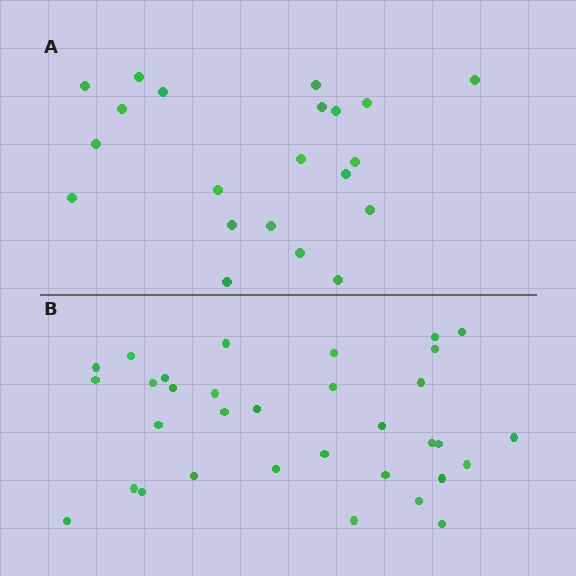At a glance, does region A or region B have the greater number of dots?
Region B (the bottom region) has more dots.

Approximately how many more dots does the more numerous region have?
Region B has roughly 12 or so more dots than region A.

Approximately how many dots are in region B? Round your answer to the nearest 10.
About 30 dots. (The exact count is 33, which rounds to 30.)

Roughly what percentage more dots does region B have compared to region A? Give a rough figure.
About 55% more.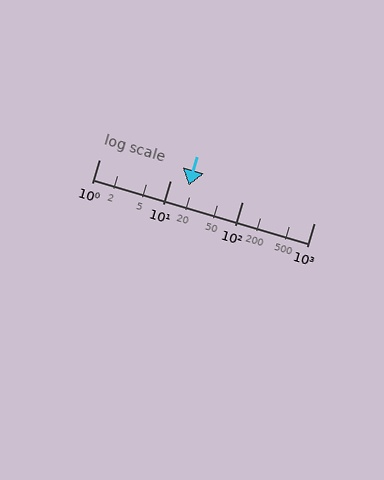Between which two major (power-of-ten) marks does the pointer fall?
The pointer is between 10 and 100.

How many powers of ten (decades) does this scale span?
The scale spans 3 decades, from 1 to 1000.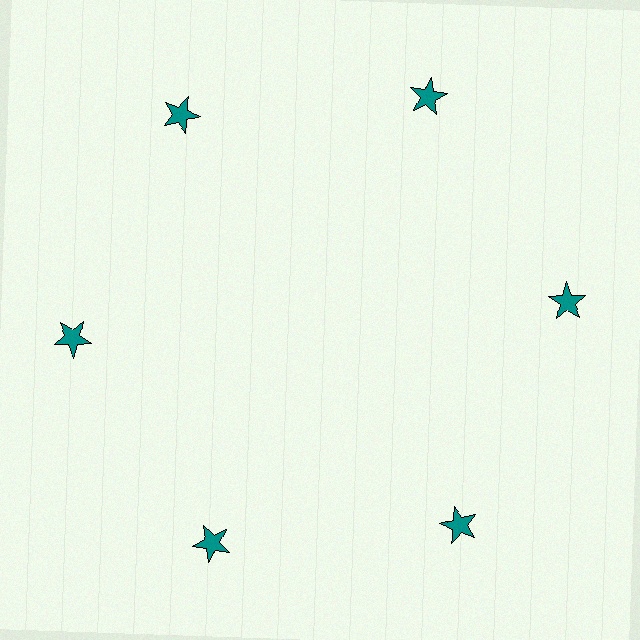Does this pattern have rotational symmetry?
Yes, this pattern has 6-fold rotational symmetry. It looks the same after rotating 60 degrees around the center.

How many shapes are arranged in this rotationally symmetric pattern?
There are 6 shapes, arranged in 6 groups of 1.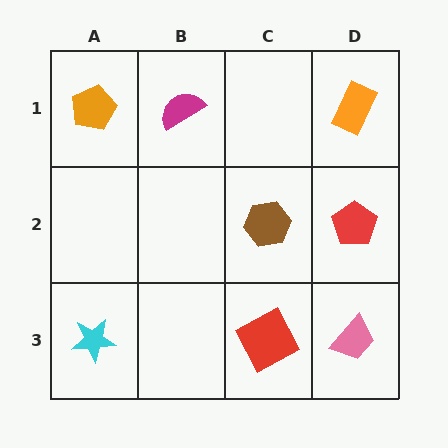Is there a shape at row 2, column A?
No, that cell is empty.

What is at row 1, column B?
A magenta semicircle.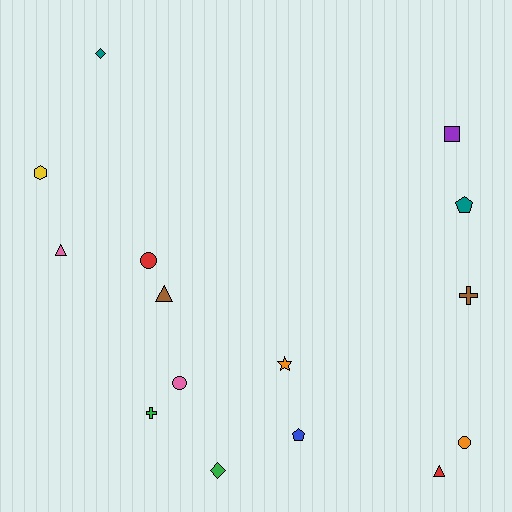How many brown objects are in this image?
There are 2 brown objects.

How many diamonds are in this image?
There are 2 diamonds.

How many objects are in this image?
There are 15 objects.